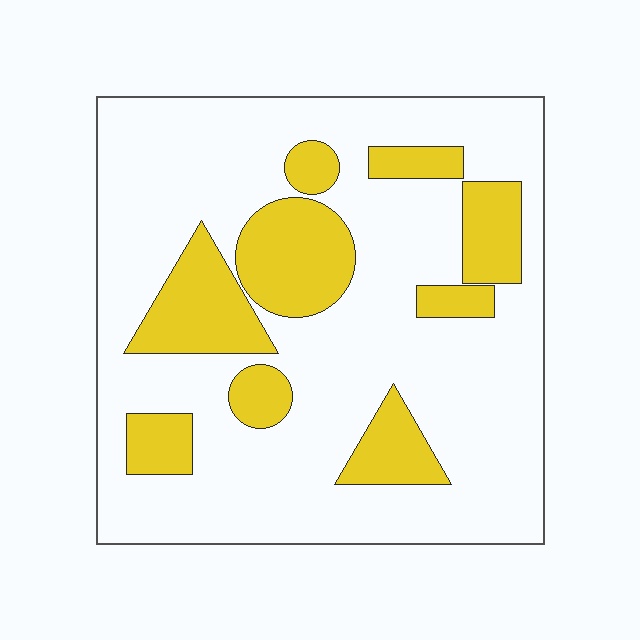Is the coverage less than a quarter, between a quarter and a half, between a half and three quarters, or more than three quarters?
Less than a quarter.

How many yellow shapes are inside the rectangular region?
9.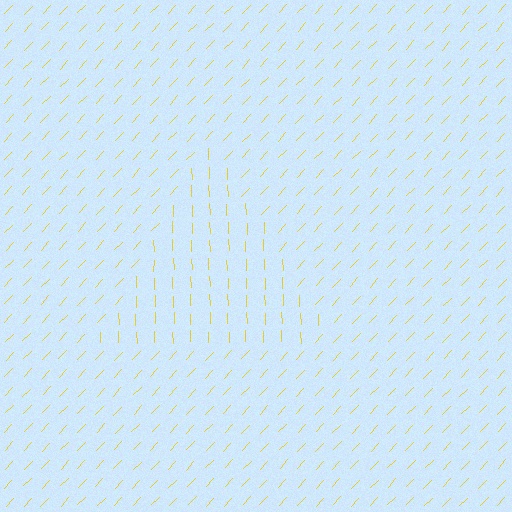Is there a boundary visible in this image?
Yes, there is a texture boundary formed by a change in line orientation.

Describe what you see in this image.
The image is filled with small yellow line segments. A triangle region in the image has lines oriented differently from the surrounding lines, creating a visible texture boundary.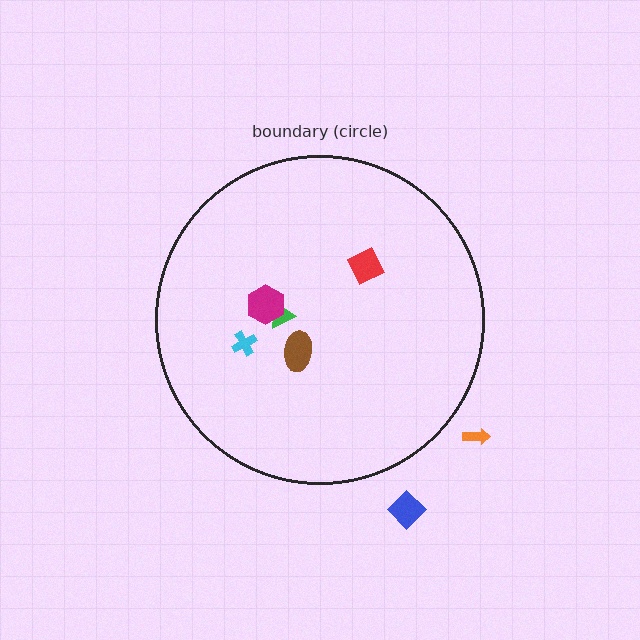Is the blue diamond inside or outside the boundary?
Outside.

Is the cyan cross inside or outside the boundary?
Inside.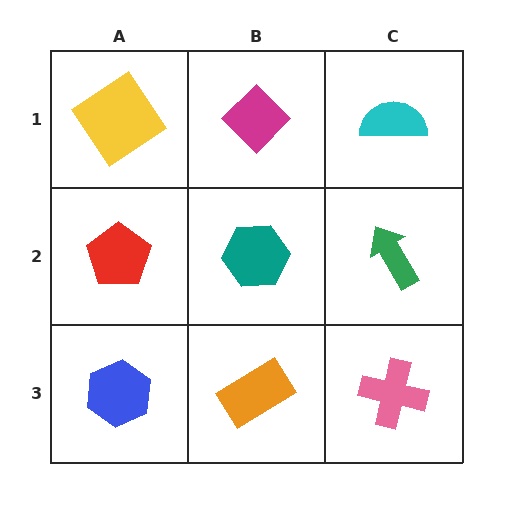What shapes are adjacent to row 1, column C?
A green arrow (row 2, column C), a magenta diamond (row 1, column B).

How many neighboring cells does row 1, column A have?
2.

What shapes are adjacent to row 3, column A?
A red pentagon (row 2, column A), an orange rectangle (row 3, column B).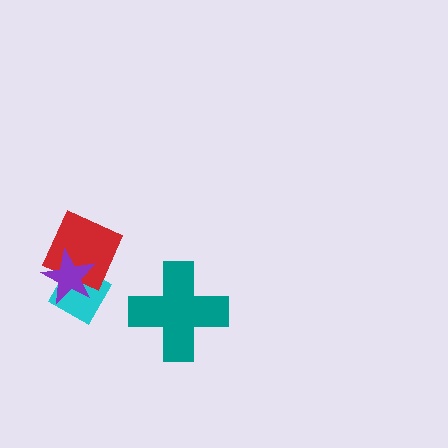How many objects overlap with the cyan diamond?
2 objects overlap with the cyan diamond.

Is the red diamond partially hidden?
Yes, it is partially covered by another shape.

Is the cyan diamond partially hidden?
Yes, it is partially covered by another shape.